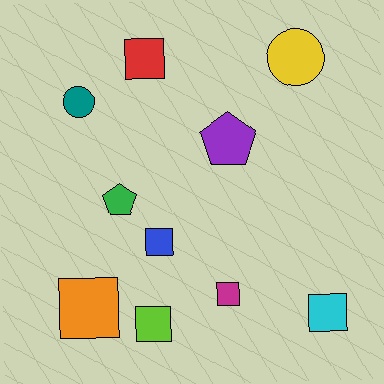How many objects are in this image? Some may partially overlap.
There are 10 objects.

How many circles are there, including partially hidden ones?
There are 2 circles.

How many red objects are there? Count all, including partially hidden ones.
There is 1 red object.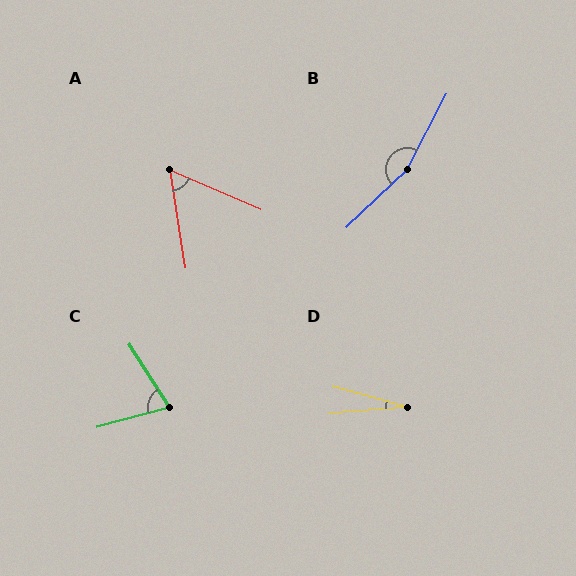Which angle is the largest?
B, at approximately 161 degrees.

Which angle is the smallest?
D, at approximately 20 degrees.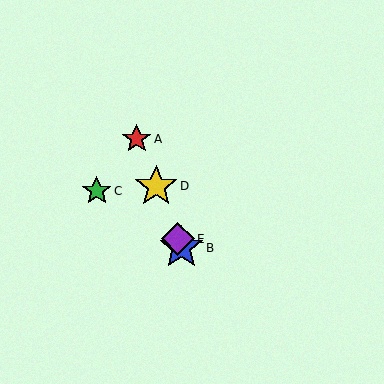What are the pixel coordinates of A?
Object A is at (137, 139).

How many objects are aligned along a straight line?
4 objects (A, B, D, E) are aligned along a straight line.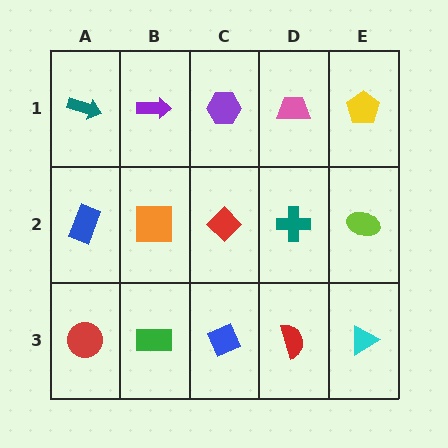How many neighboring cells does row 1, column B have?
3.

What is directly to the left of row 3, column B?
A red circle.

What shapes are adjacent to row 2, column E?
A yellow pentagon (row 1, column E), a cyan triangle (row 3, column E), a teal cross (row 2, column D).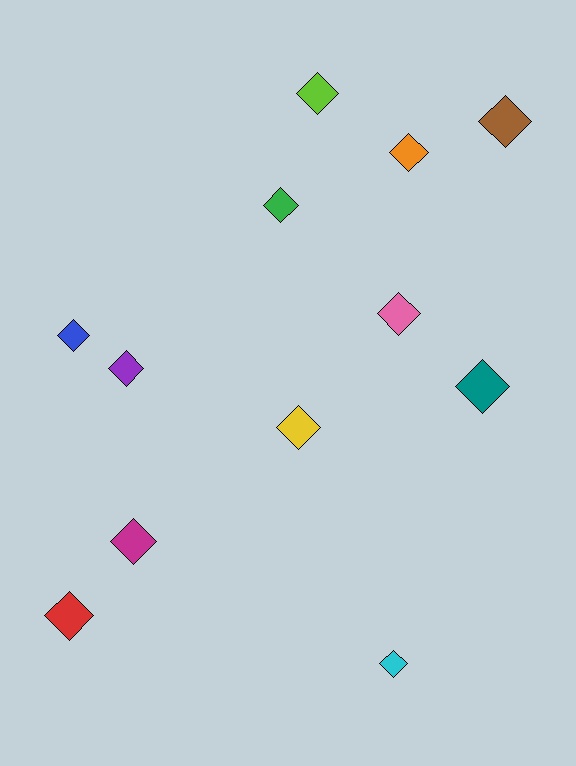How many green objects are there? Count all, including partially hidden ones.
There is 1 green object.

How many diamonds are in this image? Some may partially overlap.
There are 12 diamonds.